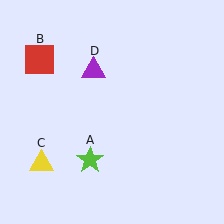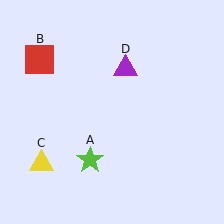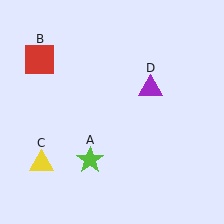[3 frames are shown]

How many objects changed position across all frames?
1 object changed position: purple triangle (object D).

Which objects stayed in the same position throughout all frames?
Lime star (object A) and red square (object B) and yellow triangle (object C) remained stationary.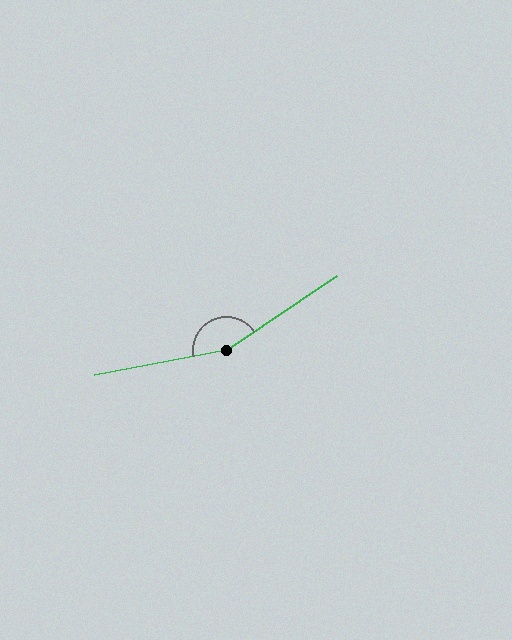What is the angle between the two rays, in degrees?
Approximately 157 degrees.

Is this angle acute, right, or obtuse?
It is obtuse.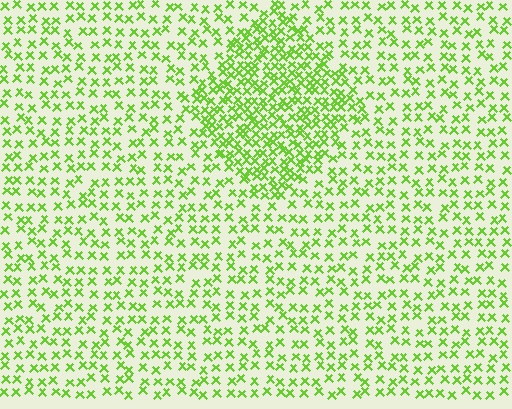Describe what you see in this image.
The image contains small lime elements arranged at two different densities. A diamond-shaped region is visible where the elements are more densely packed than the surrounding area.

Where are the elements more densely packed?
The elements are more densely packed inside the diamond boundary.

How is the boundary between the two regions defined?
The boundary is defined by a change in element density (approximately 2.1x ratio). All elements are the same color, size, and shape.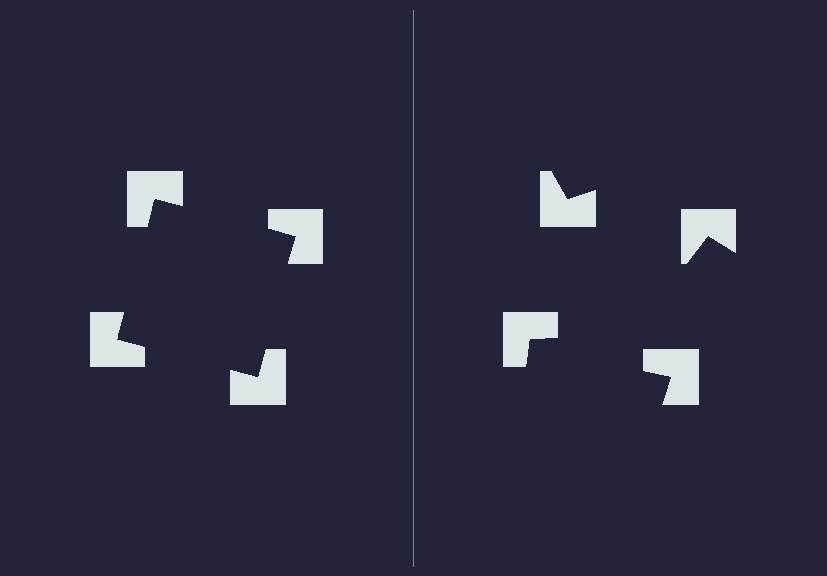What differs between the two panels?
The notched squares are positioned identically on both sides; only the wedge orientations differ. On the left they align to a square; on the right they are misaligned.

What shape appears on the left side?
An illusory square.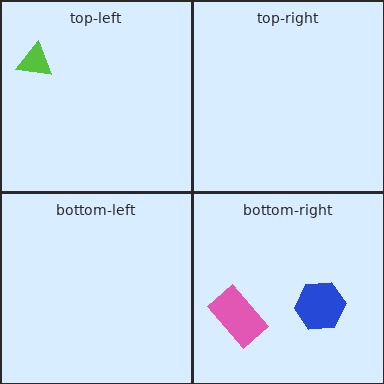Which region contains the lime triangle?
The top-left region.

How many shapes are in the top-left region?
1.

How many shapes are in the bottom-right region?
2.